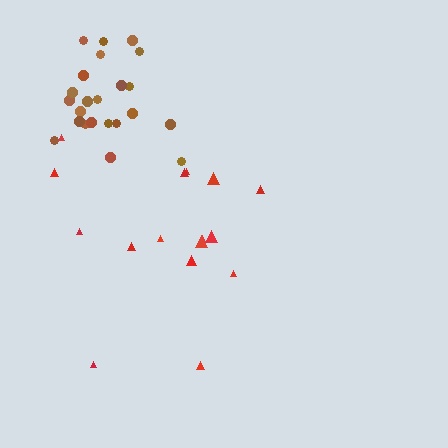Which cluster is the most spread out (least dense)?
Red.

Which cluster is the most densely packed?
Brown.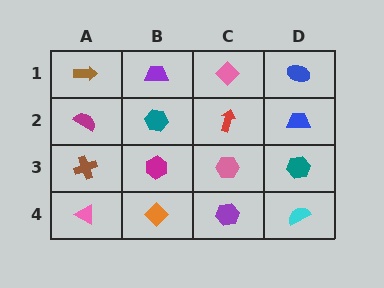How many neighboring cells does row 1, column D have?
2.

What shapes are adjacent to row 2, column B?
A purple trapezoid (row 1, column B), a magenta hexagon (row 3, column B), a magenta semicircle (row 2, column A), a red arrow (row 2, column C).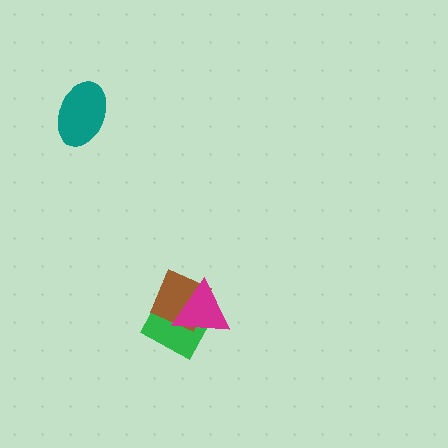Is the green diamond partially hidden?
Yes, it is partially covered by another shape.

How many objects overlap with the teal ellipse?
0 objects overlap with the teal ellipse.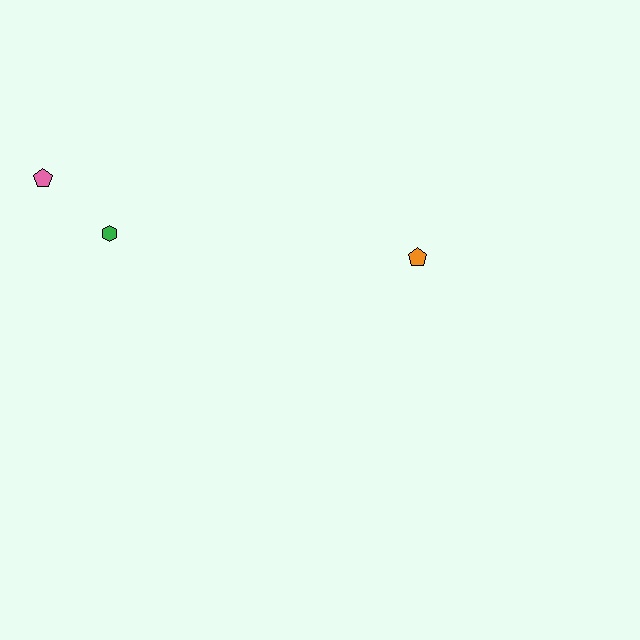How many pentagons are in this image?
There are 2 pentagons.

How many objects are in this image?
There are 3 objects.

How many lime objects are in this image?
There are no lime objects.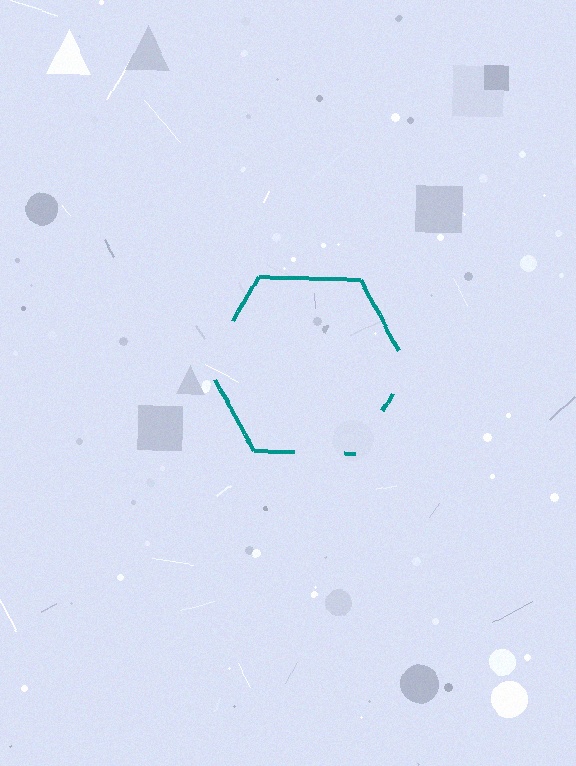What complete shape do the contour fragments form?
The contour fragments form a hexagon.